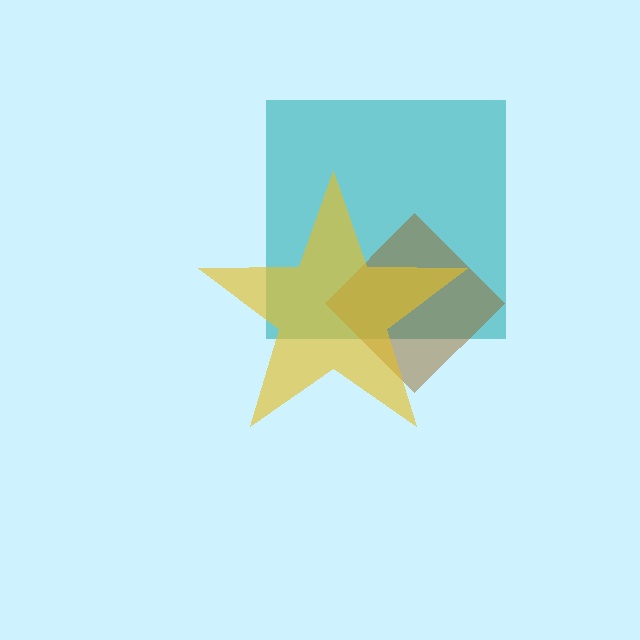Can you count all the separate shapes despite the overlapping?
Yes, there are 3 separate shapes.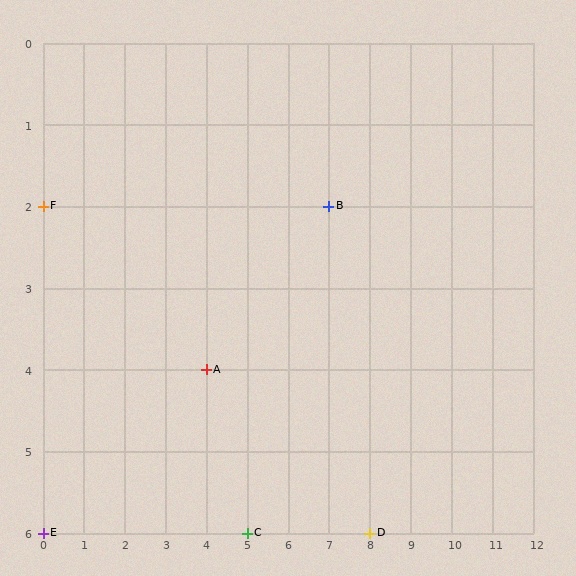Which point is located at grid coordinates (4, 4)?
Point A is at (4, 4).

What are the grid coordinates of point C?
Point C is at grid coordinates (5, 6).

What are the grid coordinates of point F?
Point F is at grid coordinates (0, 2).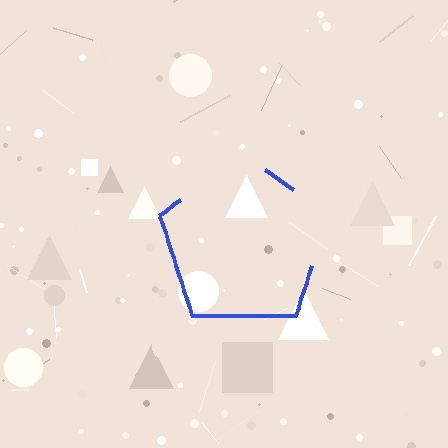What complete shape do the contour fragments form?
The contour fragments form a pentagon.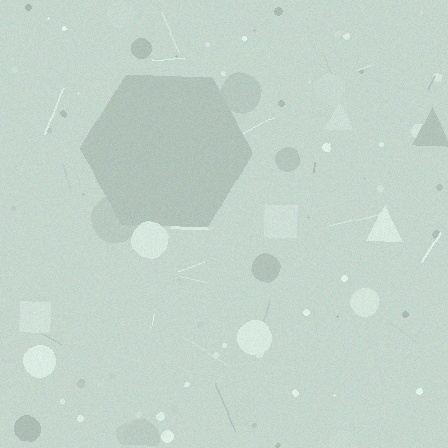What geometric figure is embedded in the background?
A hexagon is embedded in the background.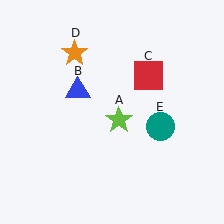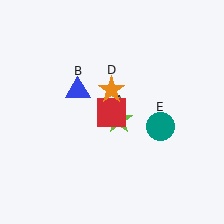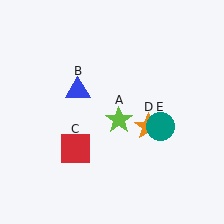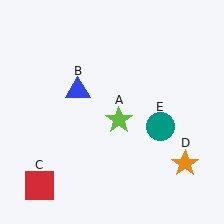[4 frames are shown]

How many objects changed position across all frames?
2 objects changed position: red square (object C), orange star (object D).